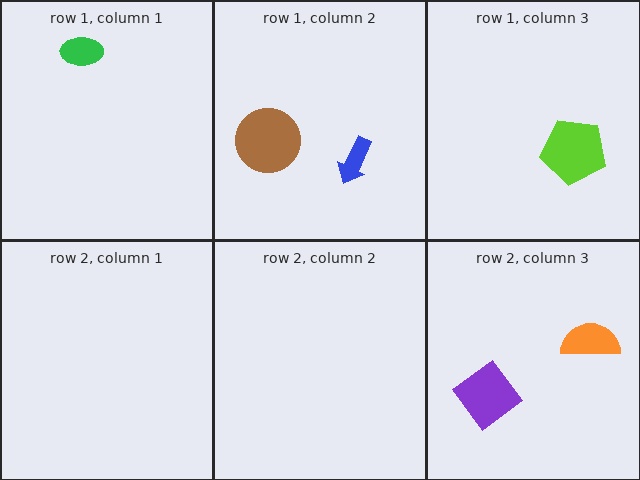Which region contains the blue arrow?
The row 1, column 2 region.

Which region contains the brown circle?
The row 1, column 2 region.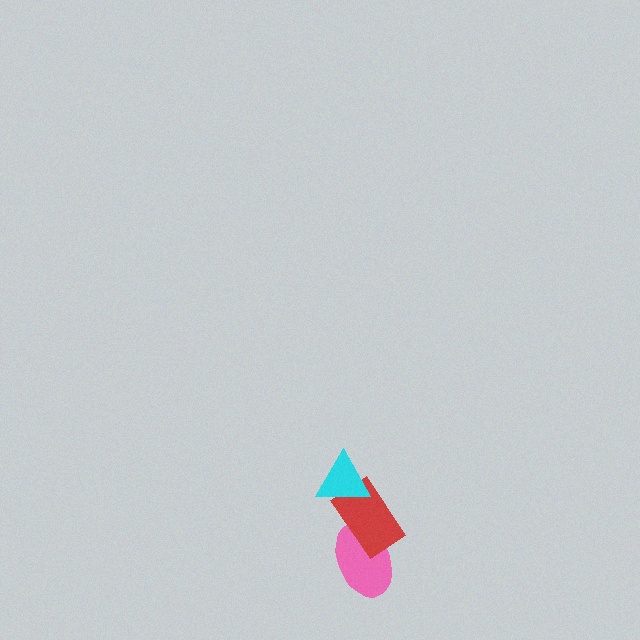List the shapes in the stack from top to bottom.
From top to bottom: the cyan triangle, the red rectangle, the pink ellipse.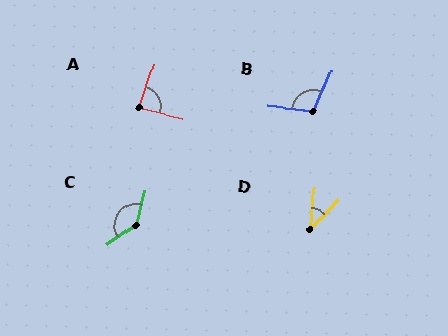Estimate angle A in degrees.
Approximately 84 degrees.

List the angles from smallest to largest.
D (38°), A (84°), B (107°), C (139°).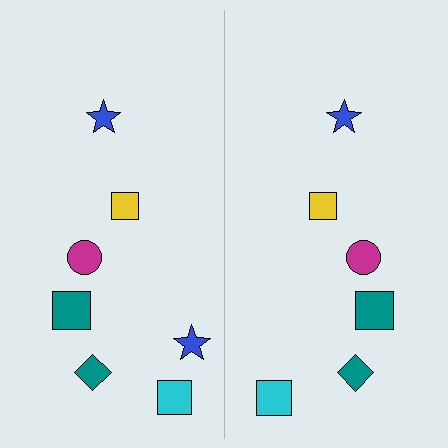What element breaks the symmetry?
A blue star is missing from the right side.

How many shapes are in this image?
There are 13 shapes in this image.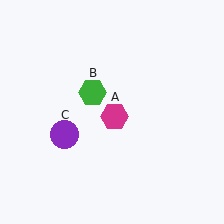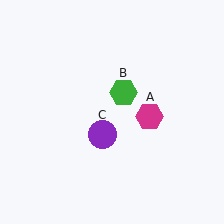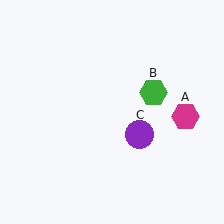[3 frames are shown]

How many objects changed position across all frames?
3 objects changed position: magenta hexagon (object A), green hexagon (object B), purple circle (object C).